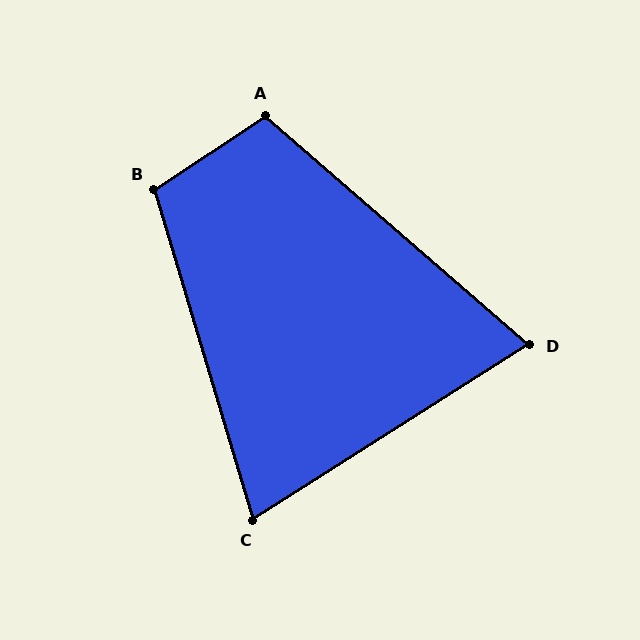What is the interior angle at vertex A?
Approximately 106 degrees (obtuse).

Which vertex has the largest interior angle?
B, at approximately 107 degrees.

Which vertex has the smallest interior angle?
D, at approximately 73 degrees.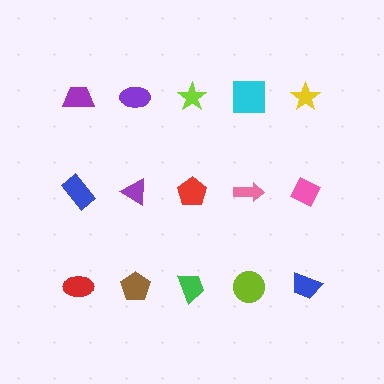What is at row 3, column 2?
A brown pentagon.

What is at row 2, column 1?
A blue rectangle.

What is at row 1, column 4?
A cyan square.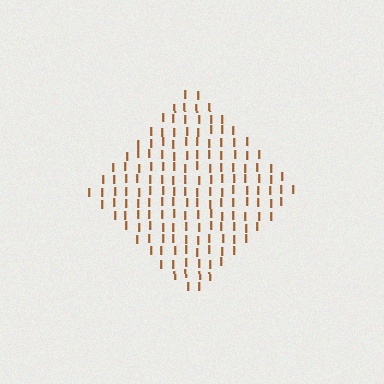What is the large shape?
The large shape is a diamond.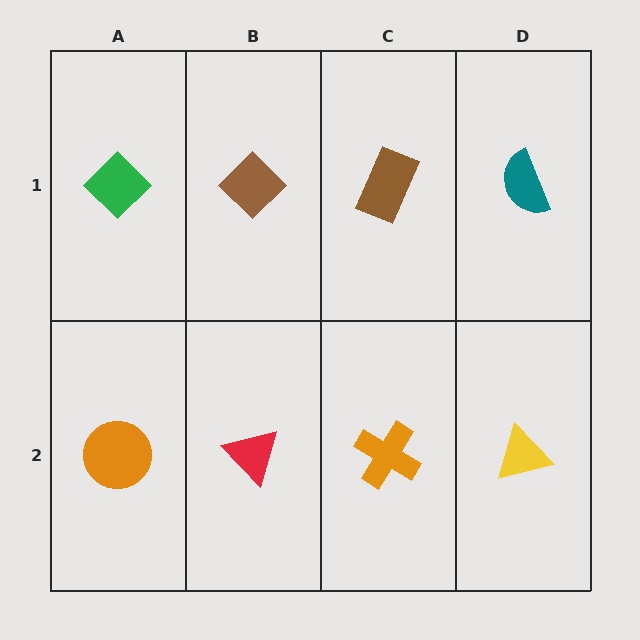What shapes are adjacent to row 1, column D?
A yellow triangle (row 2, column D), a brown rectangle (row 1, column C).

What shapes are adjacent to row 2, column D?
A teal semicircle (row 1, column D), an orange cross (row 2, column C).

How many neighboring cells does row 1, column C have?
3.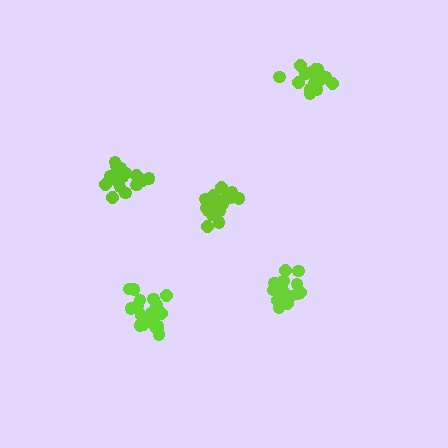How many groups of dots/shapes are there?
There are 5 groups.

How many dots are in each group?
Group 1: 17 dots, Group 2: 18 dots, Group 3: 15 dots, Group 4: 19 dots, Group 5: 17 dots (86 total).